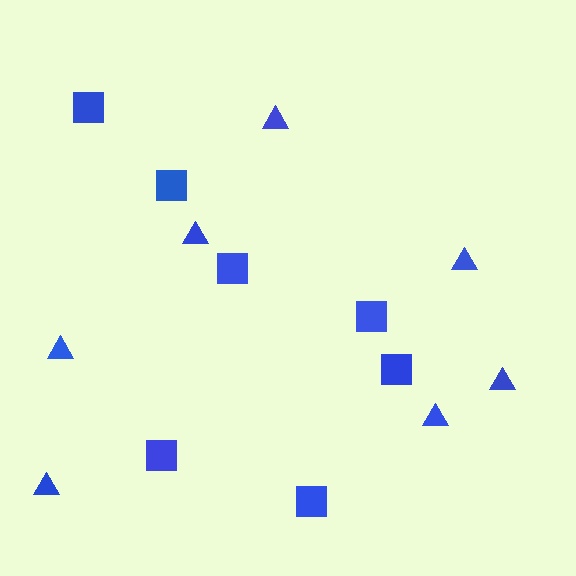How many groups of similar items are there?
There are 2 groups: one group of triangles (7) and one group of squares (7).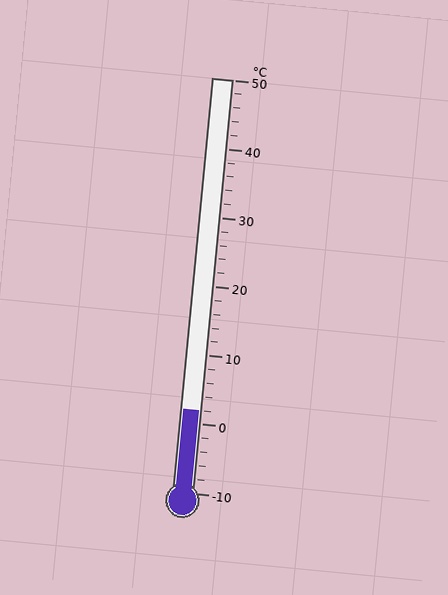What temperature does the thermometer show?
The thermometer shows approximately 2°C.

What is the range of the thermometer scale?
The thermometer scale ranges from -10°C to 50°C.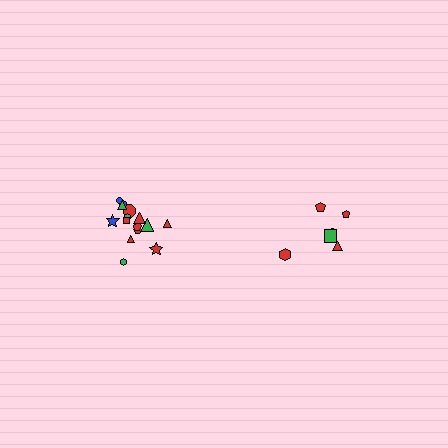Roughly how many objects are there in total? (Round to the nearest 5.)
Roughly 20 objects in total.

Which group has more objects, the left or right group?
The left group.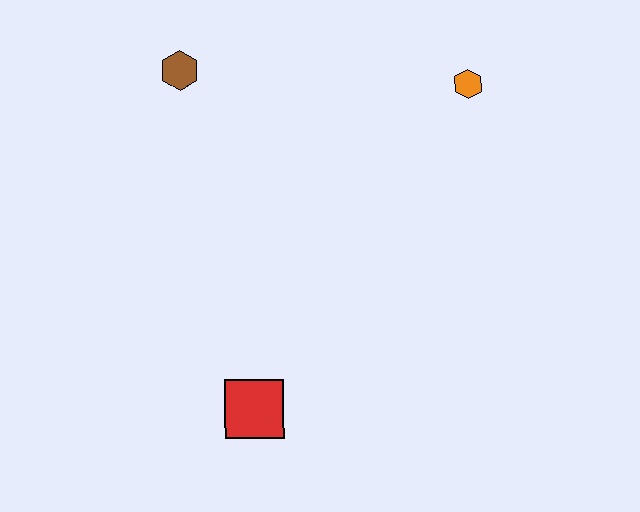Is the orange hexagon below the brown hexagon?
Yes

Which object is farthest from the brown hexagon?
The red square is farthest from the brown hexagon.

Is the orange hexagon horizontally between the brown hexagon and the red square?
No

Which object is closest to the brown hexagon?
The orange hexagon is closest to the brown hexagon.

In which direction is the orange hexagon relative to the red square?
The orange hexagon is above the red square.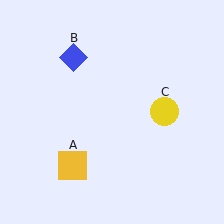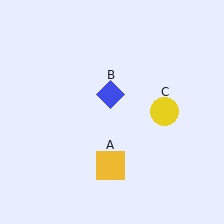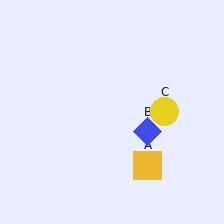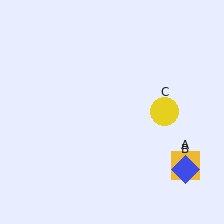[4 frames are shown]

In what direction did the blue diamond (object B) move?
The blue diamond (object B) moved down and to the right.